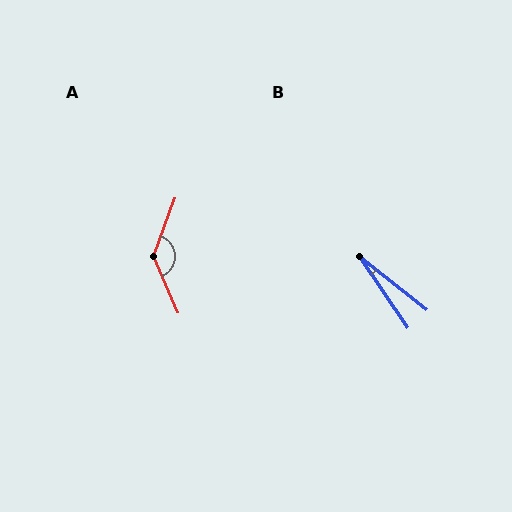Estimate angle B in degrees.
Approximately 18 degrees.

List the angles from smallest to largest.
B (18°), A (136°).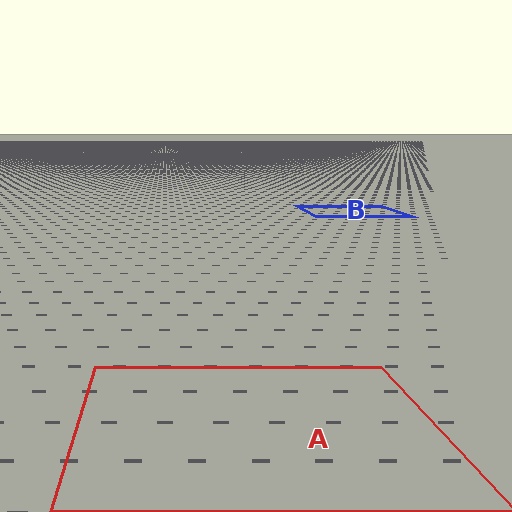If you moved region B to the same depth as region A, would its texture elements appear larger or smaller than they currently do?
They would appear larger. At a closer depth, the same texture elements are projected at a bigger on-screen size.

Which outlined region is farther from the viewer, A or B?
Region B is farther from the viewer — the texture elements inside it appear smaller and more densely packed.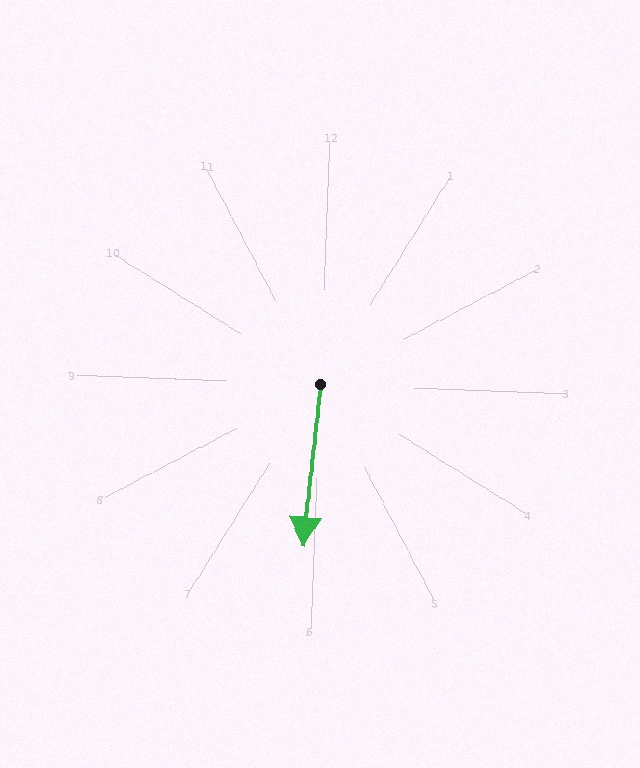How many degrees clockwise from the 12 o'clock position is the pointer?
Approximately 184 degrees.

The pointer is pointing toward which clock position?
Roughly 6 o'clock.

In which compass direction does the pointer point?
South.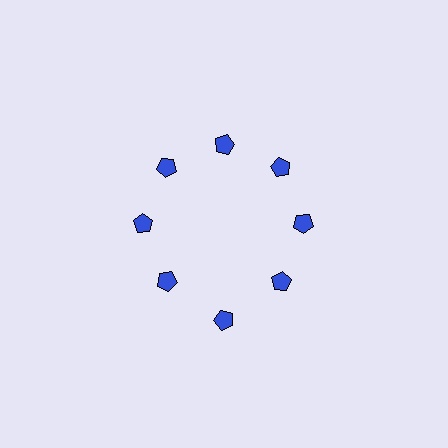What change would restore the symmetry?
The symmetry would be restored by moving it inward, back onto the ring so that all 8 pentagons sit at equal angles and equal distance from the center.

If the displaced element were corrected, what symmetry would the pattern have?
It would have 8-fold rotational symmetry — the pattern would map onto itself every 45 degrees.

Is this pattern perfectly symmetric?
No. The 8 blue pentagons are arranged in a ring, but one element near the 6 o'clock position is pushed outward from the center, breaking the 8-fold rotational symmetry.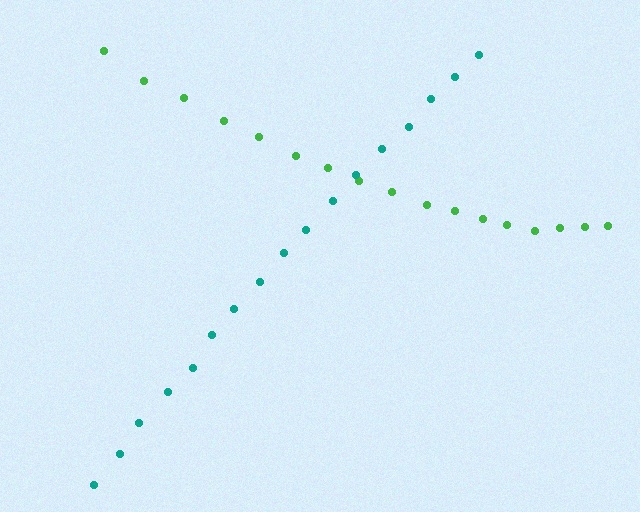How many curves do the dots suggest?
There are 2 distinct paths.